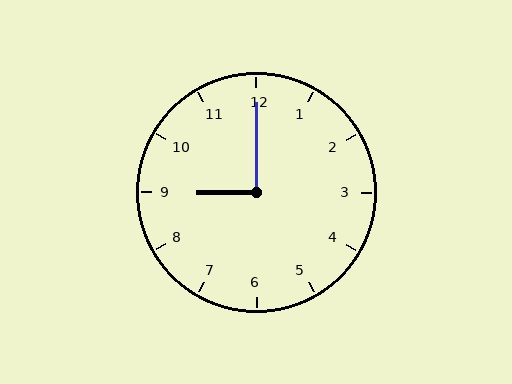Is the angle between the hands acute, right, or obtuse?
It is right.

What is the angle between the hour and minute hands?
Approximately 90 degrees.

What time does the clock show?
9:00.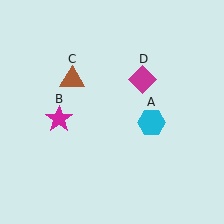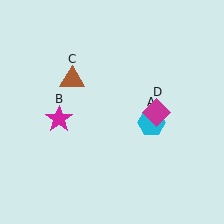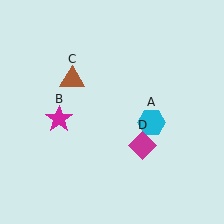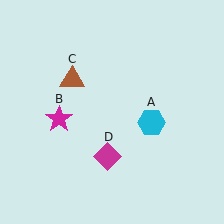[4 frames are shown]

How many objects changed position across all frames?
1 object changed position: magenta diamond (object D).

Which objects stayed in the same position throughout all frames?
Cyan hexagon (object A) and magenta star (object B) and brown triangle (object C) remained stationary.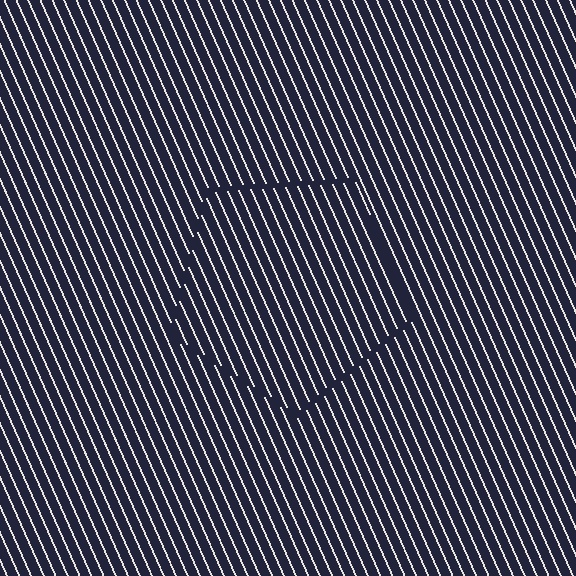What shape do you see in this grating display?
An illusory pentagon. The interior of the shape contains the same grating, shifted by half a period — the contour is defined by the phase discontinuity where line-ends from the inner and outer gratings abut.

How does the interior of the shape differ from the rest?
The interior of the shape contains the same grating, shifted by half a period — the contour is defined by the phase discontinuity where line-ends from the inner and outer gratings abut.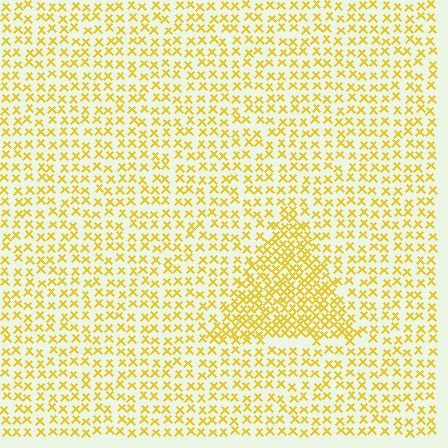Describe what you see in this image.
The image contains small yellow elements arranged at two different densities. A triangle-shaped region is visible where the elements are more densely packed than the surrounding area.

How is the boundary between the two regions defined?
The boundary is defined by a change in element density (approximately 2.0x ratio). All elements are the same color, size, and shape.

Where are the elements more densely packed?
The elements are more densely packed inside the triangle boundary.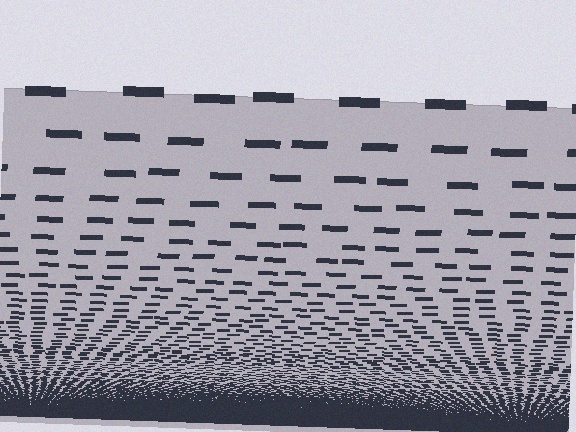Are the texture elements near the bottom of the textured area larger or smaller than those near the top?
Smaller. The gradient is inverted — elements near the bottom are smaller and denser.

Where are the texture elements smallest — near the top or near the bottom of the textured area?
Near the bottom.